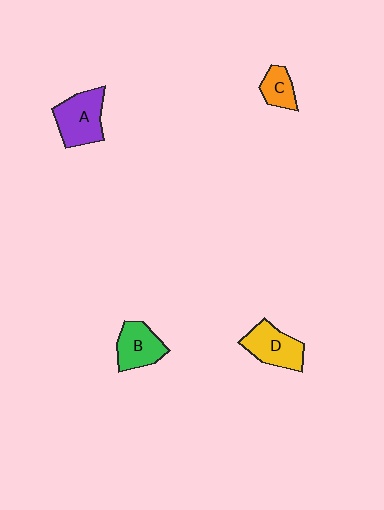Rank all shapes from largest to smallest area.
From largest to smallest: A (purple), D (yellow), B (green), C (orange).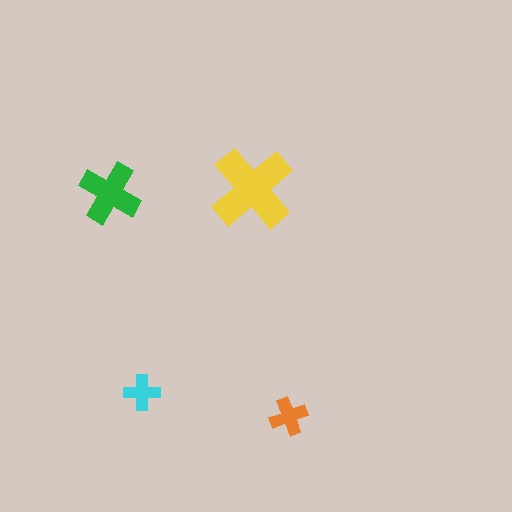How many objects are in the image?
There are 4 objects in the image.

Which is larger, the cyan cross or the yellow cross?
The yellow one.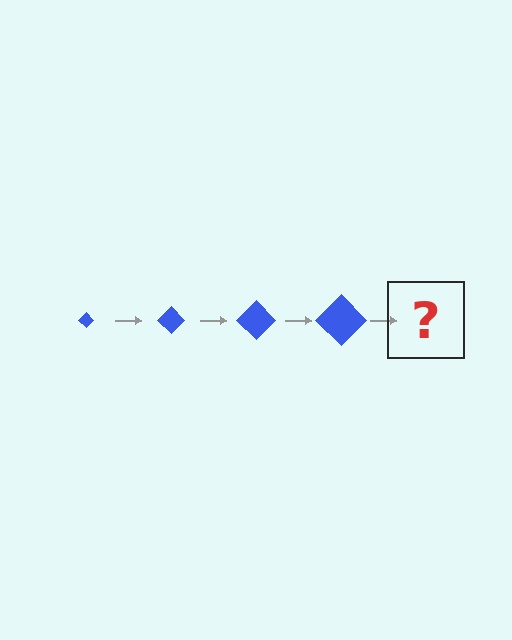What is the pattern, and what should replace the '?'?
The pattern is that the diamond gets progressively larger each step. The '?' should be a blue diamond, larger than the previous one.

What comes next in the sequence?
The next element should be a blue diamond, larger than the previous one.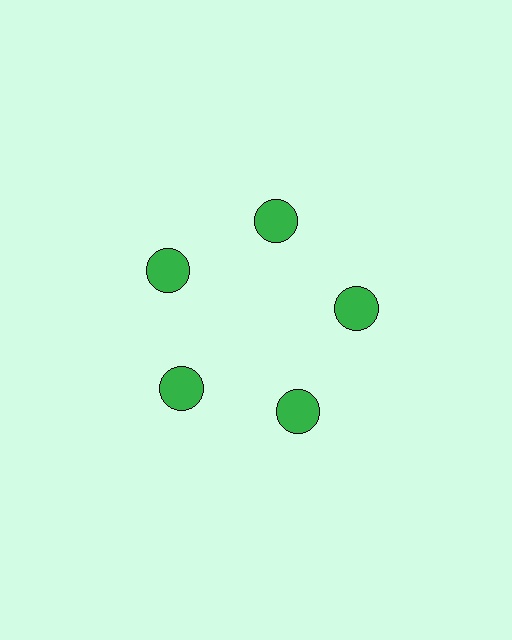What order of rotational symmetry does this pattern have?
This pattern has 5-fold rotational symmetry.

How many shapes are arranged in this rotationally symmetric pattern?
There are 5 shapes, arranged in 5 groups of 1.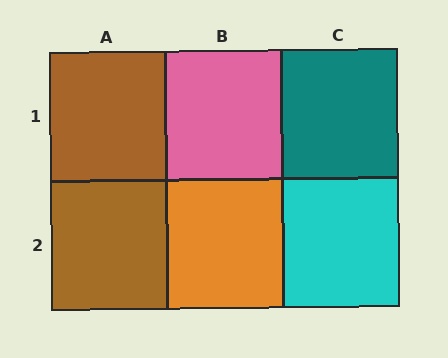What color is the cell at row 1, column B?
Pink.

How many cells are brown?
2 cells are brown.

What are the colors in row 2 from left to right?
Brown, orange, cyan.